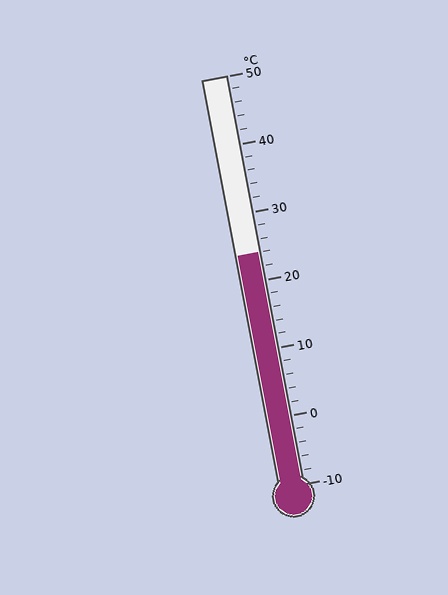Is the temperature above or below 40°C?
The temperature is below 40°C.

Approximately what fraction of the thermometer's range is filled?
The thermometer is filled to approximately 55% of its range.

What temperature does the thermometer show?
The thermometer shows approximately 24°C.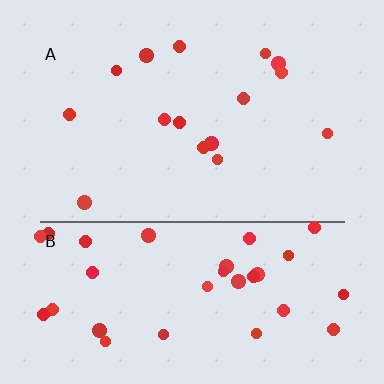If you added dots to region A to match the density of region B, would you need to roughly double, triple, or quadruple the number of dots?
Approximately double.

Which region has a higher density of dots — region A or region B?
B (the bottom).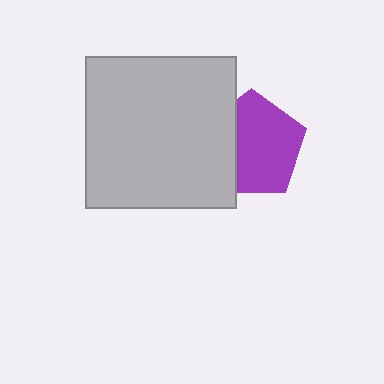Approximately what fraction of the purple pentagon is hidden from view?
Roughly 32% of the purple pentagon is hidden behind the light gray square.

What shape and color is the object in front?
The object in front is a light gray square.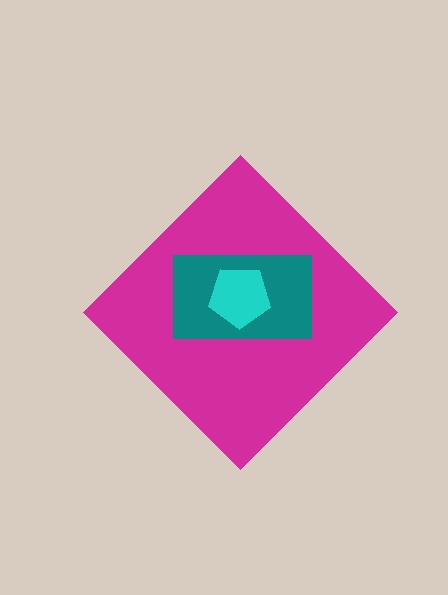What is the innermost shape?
The cyan pentagon.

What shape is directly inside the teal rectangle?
The cyan pentagon.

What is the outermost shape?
The magenta diamond.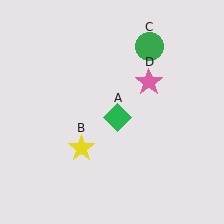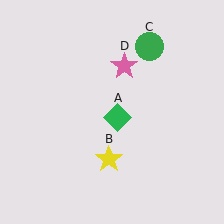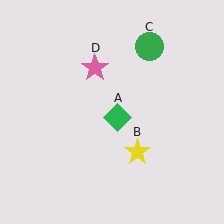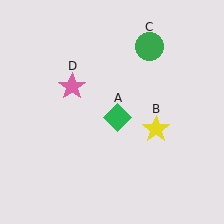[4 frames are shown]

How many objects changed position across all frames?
2 objects changed position: yellow star (object B), pink star (object D).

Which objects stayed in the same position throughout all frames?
Green diamond (object A) and green circle (object C) remained stationary.